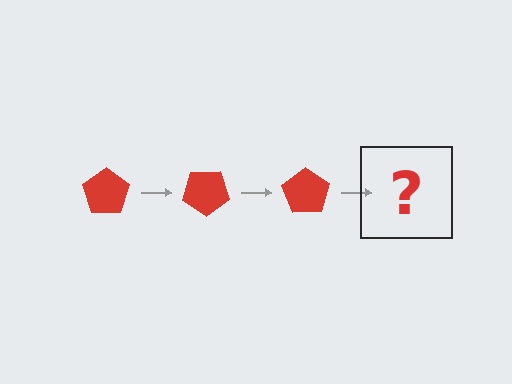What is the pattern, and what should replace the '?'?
The pattern is that the pentagon rotates 35 degrees each step. The '?' should be a red pentagon rotated 105 degrees.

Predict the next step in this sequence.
The next step is a red pentagon rotated 105 degrees.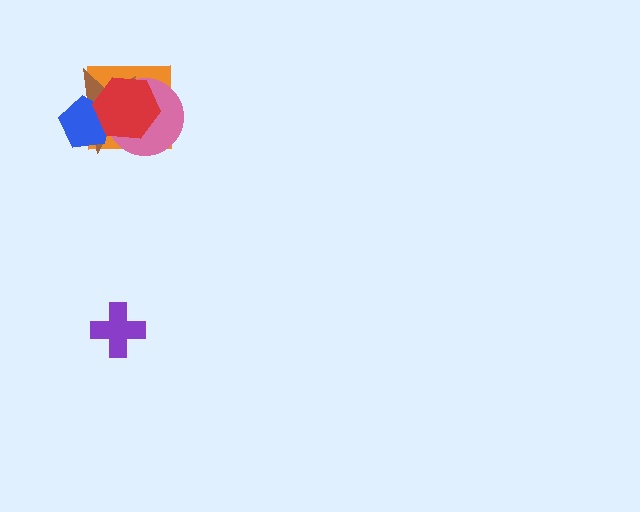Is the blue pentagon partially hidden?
Yes, it is partially covered by another shape.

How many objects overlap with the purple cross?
0 objects overlap with the purple cross.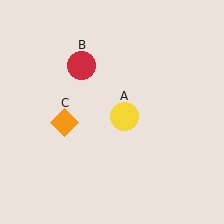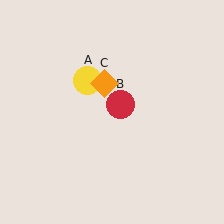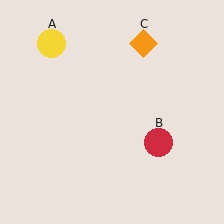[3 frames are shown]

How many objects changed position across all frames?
3 objects changed position: yellow circle (object A), red circle (object B), orange diamond (object C).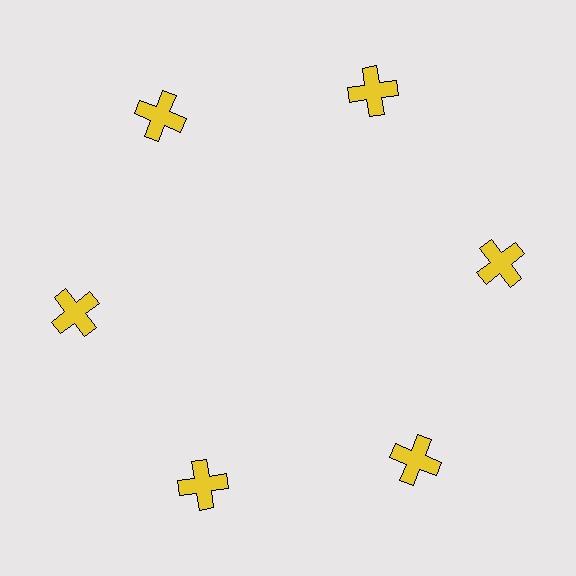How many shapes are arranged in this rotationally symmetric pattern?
There are 6 shapes, arranged in 6 groups of 1.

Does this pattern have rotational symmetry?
Yes, this pattern has 6-fold rotational symmetry. It looks the same after rotating 60 degrees around the center.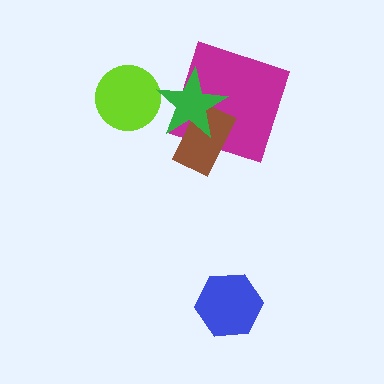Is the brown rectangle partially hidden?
Yes, it is partially covered by another shape.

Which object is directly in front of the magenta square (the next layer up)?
The brown rectangle is directly in front of the magenta square.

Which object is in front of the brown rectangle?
The green star is in front of the brown rectangle.